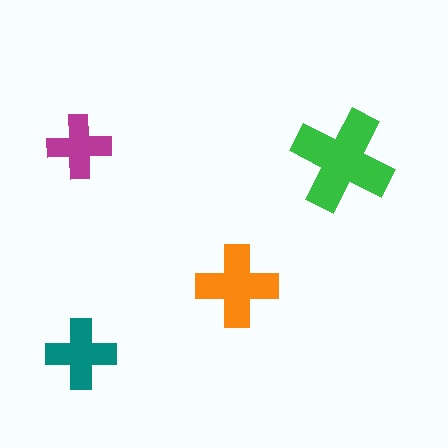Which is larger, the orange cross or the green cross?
The green one.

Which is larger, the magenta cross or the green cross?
The green one.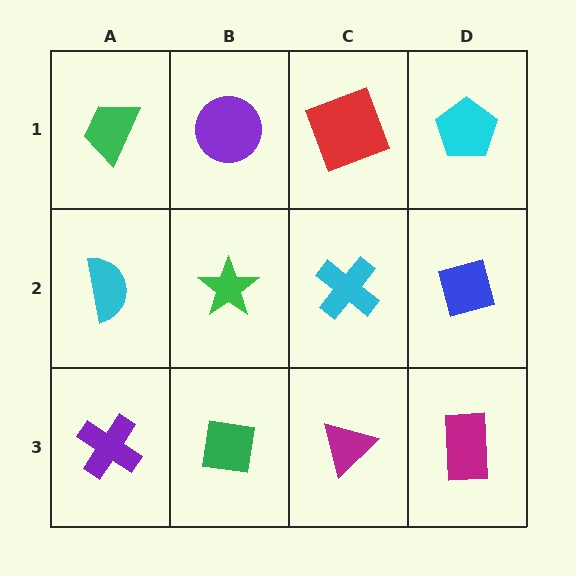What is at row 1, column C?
A red square.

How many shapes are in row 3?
4 shapes.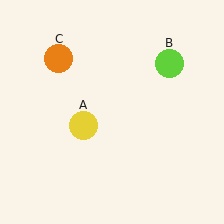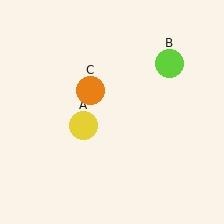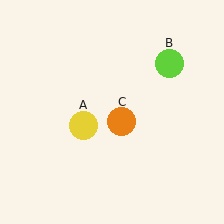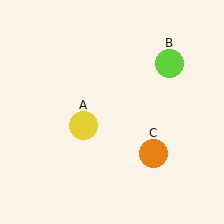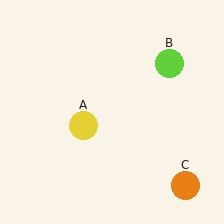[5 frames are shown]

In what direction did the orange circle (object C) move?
The orange circle (object C) moved down and to the right.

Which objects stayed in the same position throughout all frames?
Yellow circle (object A) and lime circle (object B) remained stationary.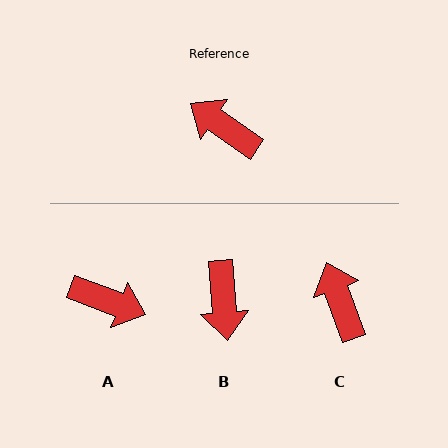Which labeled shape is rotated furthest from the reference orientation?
A, about 166 degrees away.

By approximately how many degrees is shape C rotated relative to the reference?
Approximately 35 degrees clockwise.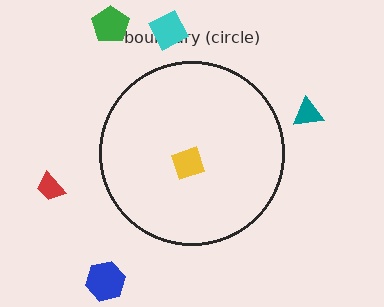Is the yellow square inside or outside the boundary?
Inside.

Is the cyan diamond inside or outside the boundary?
Outside.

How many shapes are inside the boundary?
1 inside, 5 outside.